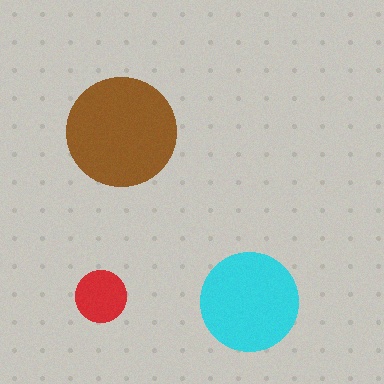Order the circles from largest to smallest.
the brown one, the cyan one, the red one.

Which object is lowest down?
The cyan circle is bottommost.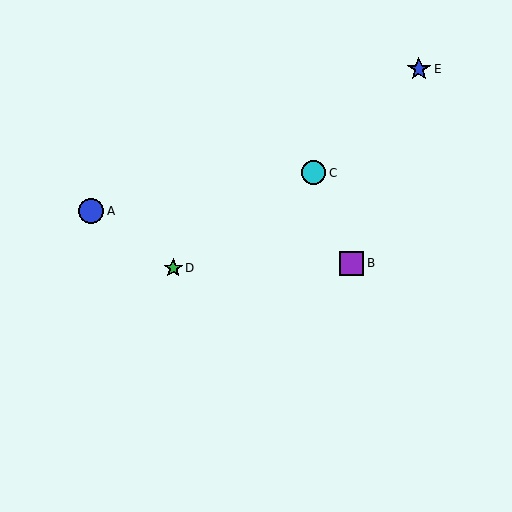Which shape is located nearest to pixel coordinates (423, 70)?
The blue star (labeled E) at (419, 69) is nearest to that location.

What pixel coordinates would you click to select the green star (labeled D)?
Click at (173, 268) to select the green star D.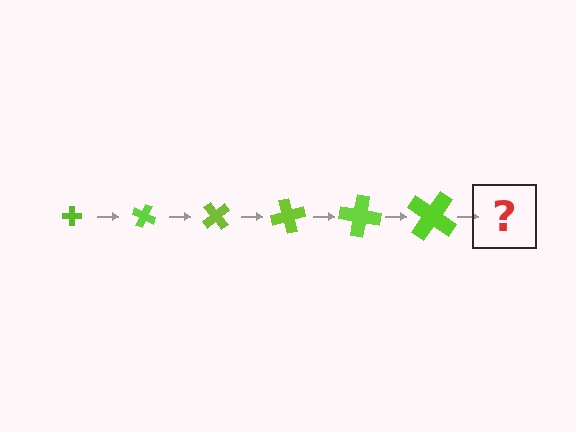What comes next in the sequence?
The next element should be a cross, larger than the previous one and rotated 150 degrees from the start.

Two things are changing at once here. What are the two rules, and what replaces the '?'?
The two rules are that the cross grows larger each step and it rotates 25 degrees each step. The '?' should be a cross, larger than the previous one and rotated 150 degrees from the start.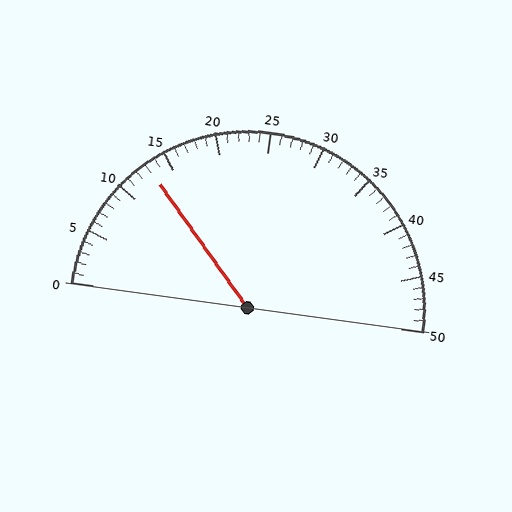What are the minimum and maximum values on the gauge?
The gauge ranges from 0 to 50.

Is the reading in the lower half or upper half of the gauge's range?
The reading is in the lower half of the range (0 to 50).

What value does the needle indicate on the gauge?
The needle indicates approximately 13.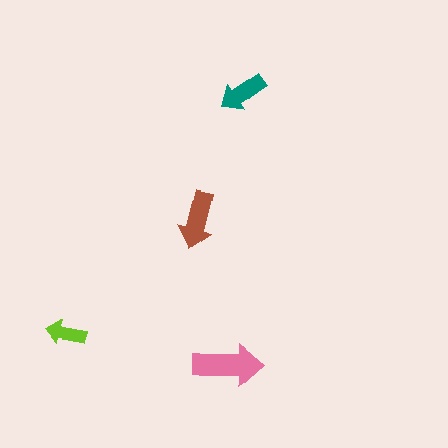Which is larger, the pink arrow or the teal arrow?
The pink one.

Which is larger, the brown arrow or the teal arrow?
The brown one.